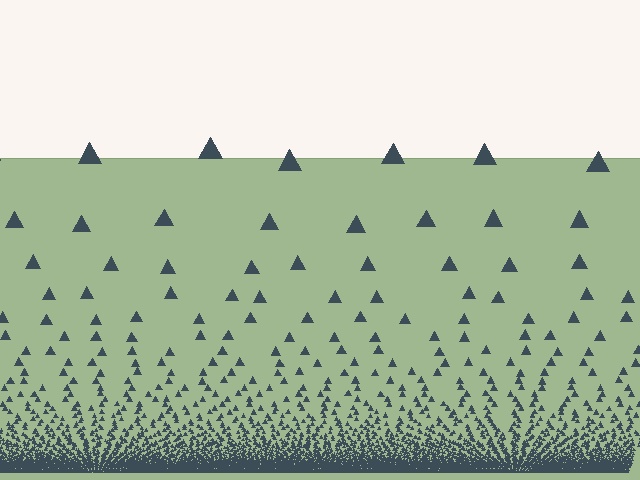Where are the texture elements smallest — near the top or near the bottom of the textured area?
Near the bottom.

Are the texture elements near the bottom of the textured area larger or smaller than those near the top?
Smaller. The gradient is inverted — elements near the bottom are smaller and denser.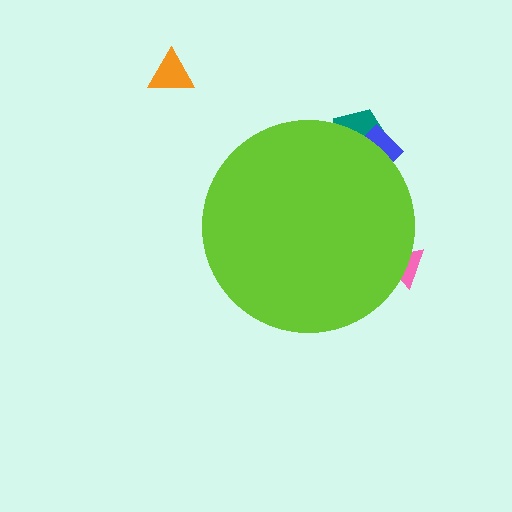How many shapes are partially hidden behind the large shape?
3 shapes are partially hidden.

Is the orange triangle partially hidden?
No, the orange triangle is fully visible.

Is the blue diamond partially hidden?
Yes, the blue diamond is partially hidden behind the lime circle.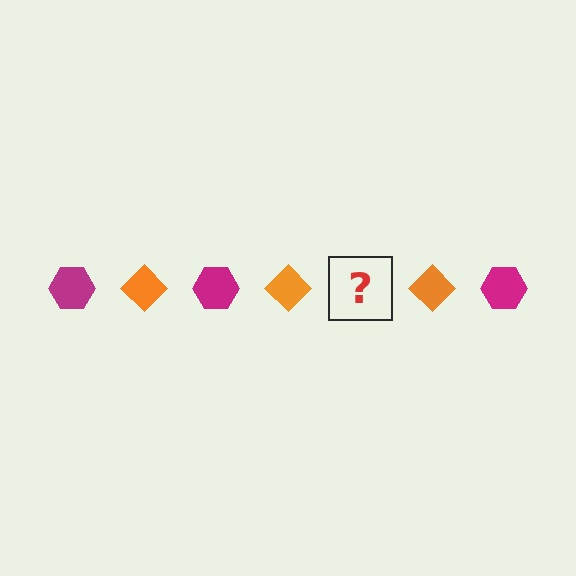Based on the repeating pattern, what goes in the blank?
The blank should be a magenta hexagon.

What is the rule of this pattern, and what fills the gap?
The rule is that the pattern alternates between magenta hexagon and orange diamond. The gap should be filled with a magenta hexagon.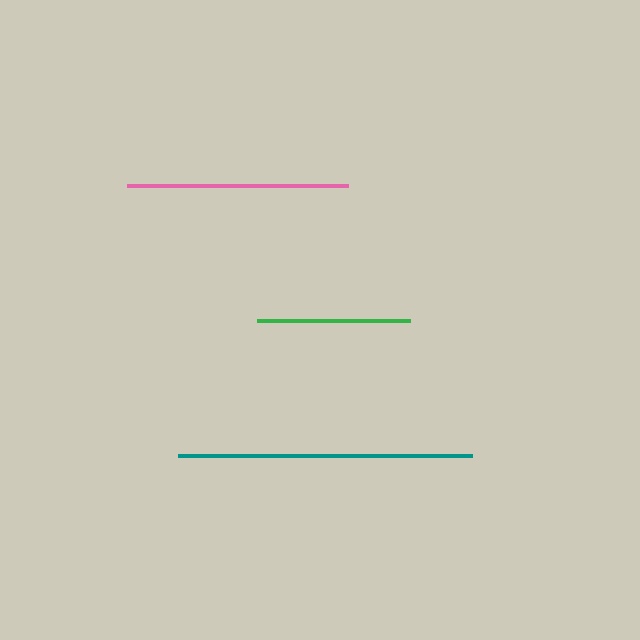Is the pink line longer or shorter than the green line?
The pink line is longer than the green line.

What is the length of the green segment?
The green segment is approximately 153 pixels long.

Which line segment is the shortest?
The green line is the shortest at approximately 153 pixels.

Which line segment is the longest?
The teal line is the longest at approximately 295 pixels.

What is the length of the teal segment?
The teal segment is approximately 295 pixels long.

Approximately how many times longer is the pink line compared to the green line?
The pink line is approximately 1.4 times the length of the green line.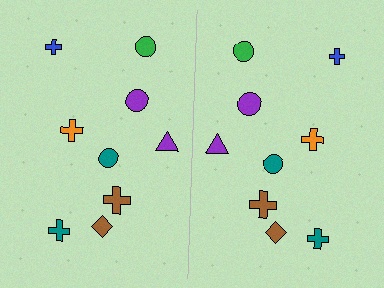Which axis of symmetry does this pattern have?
The pattern has a vertical axis of symmetry running through the center of the image.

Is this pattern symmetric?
Yes, this pattern has bilateral (reflection) symmetry.